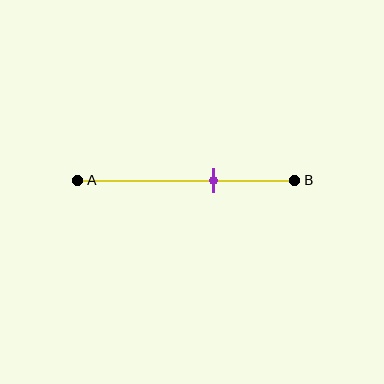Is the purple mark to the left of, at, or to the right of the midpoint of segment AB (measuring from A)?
The purple mark is to the right of the midpoint of segment AB.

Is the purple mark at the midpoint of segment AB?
No, the mark is at about 65% from A, not at the 50% midpoint.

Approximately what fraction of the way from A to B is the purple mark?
The purple mark is approximately 65% of the way from A to B.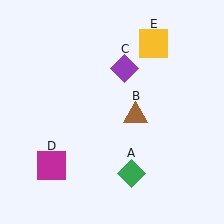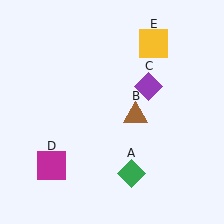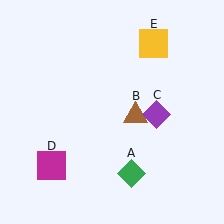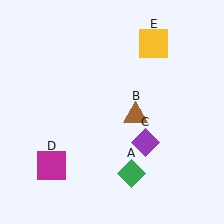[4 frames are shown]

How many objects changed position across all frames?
1 object changed position: purple diamond (object C).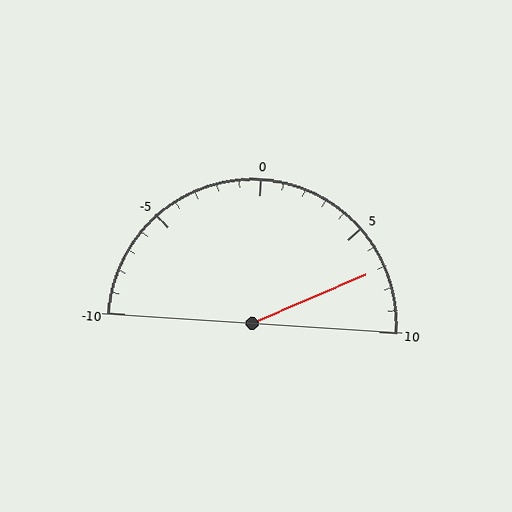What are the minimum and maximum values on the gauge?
The gauge ranges from -10 to 10.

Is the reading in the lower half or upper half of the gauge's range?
The reading is in the upper half of the range (-10 to 10).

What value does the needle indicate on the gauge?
The needle indicates approximately 7.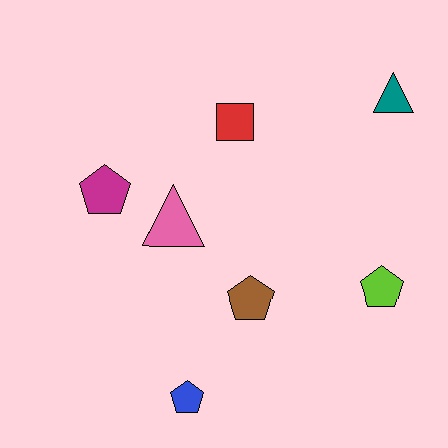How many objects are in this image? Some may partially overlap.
There are 7 objects.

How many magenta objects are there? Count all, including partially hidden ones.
There is 1 magenta object.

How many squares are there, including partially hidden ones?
There is 1 square.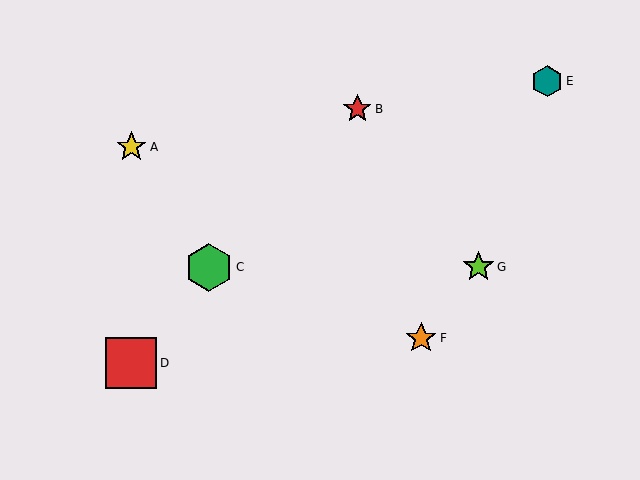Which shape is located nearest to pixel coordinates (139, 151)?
The yellow star (labeled A) at (131, 147) is nearest to that location.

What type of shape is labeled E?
Shape E is a teal hexagon.